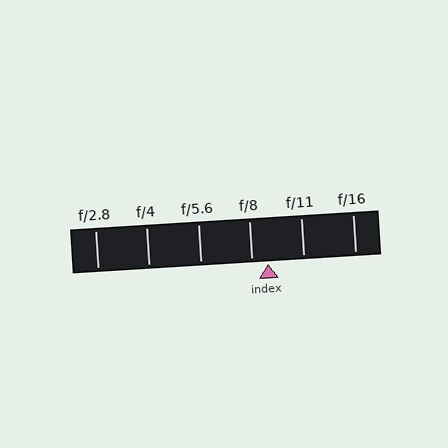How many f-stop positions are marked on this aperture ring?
There are 6 f-stop positions marked.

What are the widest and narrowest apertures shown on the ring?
The widest aperture shown is f/2.8 and the narrowest is f/16.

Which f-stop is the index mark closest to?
The index mark is closest to f/8.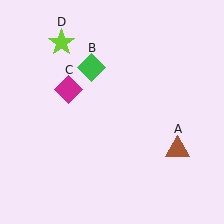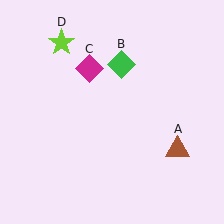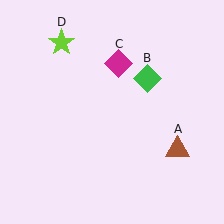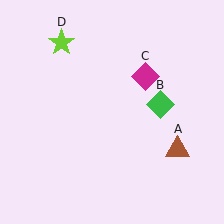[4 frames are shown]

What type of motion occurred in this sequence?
The green diamond (object B), magenta diamond (object C) rotated clockwise around the center of the scene.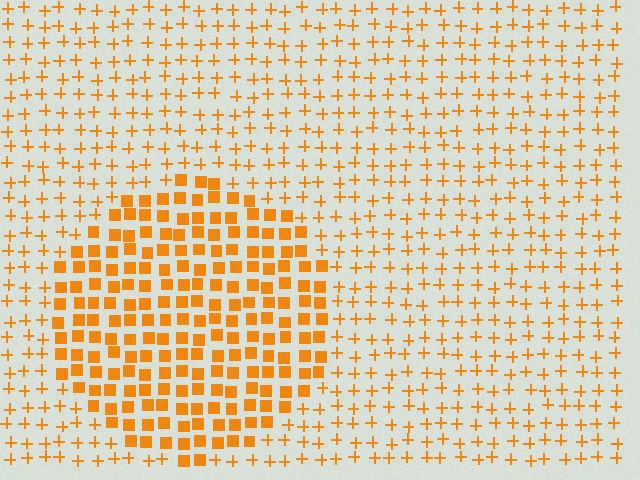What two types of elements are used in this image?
The image uses squares inside the circle region and plus signs outside it.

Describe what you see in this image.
The image is filled with small orange elements arranged in a uniform grid. A circle-shaped region contains squares, while the surrounding area contains plus signs. The boundary is defined purely by the change in element shape.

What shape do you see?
I see a circle.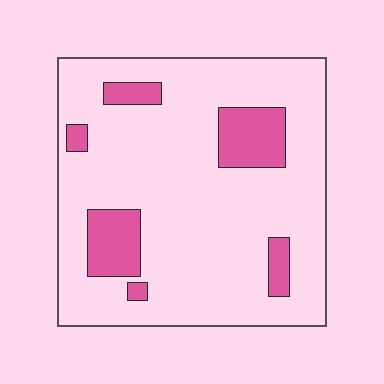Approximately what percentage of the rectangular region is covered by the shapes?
Approximately 15%.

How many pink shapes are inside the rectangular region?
6.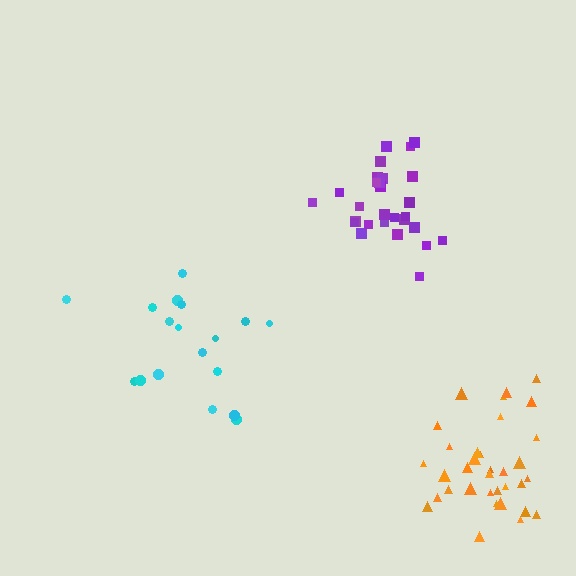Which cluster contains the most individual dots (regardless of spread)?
Orange (34).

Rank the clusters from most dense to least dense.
purple, orange, cyan.